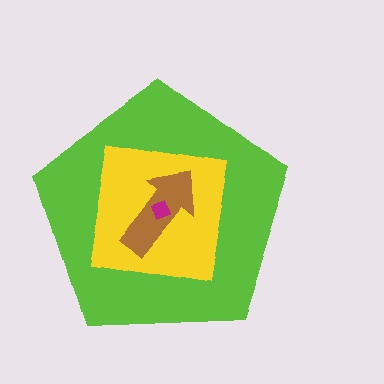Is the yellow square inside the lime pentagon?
Yes.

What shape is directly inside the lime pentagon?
The yellow square.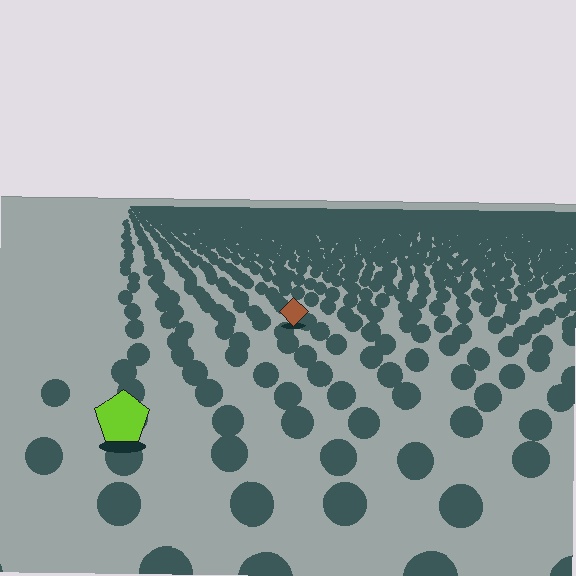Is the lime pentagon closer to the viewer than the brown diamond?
Yes. The lime pentagon is closer — you can tell from the texture gradient: the ground texture is coarser near it.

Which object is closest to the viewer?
The lime pentagon is closest. The texture marks near it are larger and more spread out.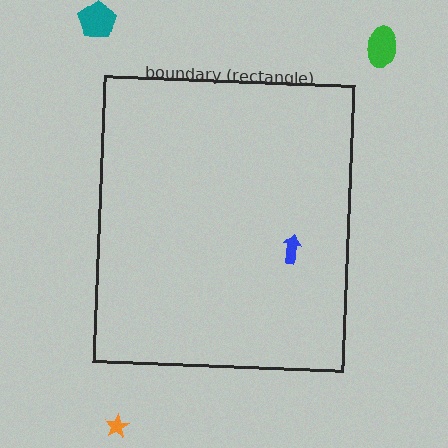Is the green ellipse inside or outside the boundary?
Outside.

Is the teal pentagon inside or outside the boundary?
Outside.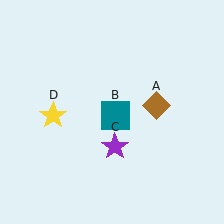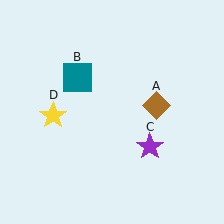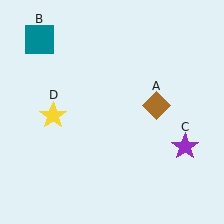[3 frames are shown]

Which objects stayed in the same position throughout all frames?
Brown diamond (object A) and yellow star (object D) remained stationary.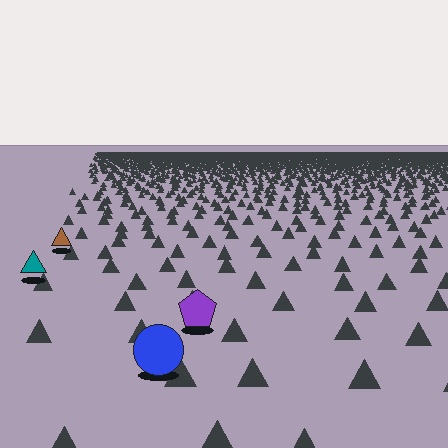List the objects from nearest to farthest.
From nearest to farthest: the blue circle, the purple pentagon, the teal triangle, the brown triangle.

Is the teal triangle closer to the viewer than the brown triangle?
Yes. The teal triangle is closer — you can tell from the texture gradient: the ground texture is coarser near it.